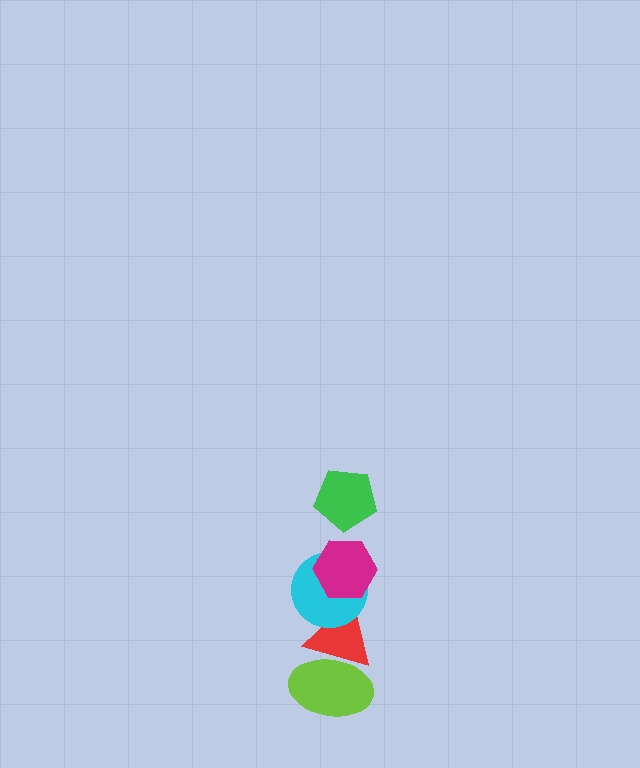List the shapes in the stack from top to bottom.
From top to bottom: the green pentagon, the magenta hexagon, the cyan circle, the red triangle, the lime ellipse.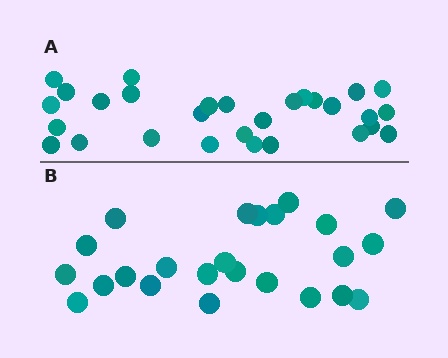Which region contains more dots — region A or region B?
Region A (the top region) has more dots.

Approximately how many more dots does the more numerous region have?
Region A has about 5 more dots than region B.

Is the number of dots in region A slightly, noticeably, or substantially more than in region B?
Region A has only slightly more — the two regions are fairly close. The ratio is roughly 1.2 to 1.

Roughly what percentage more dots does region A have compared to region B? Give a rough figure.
About 20% more.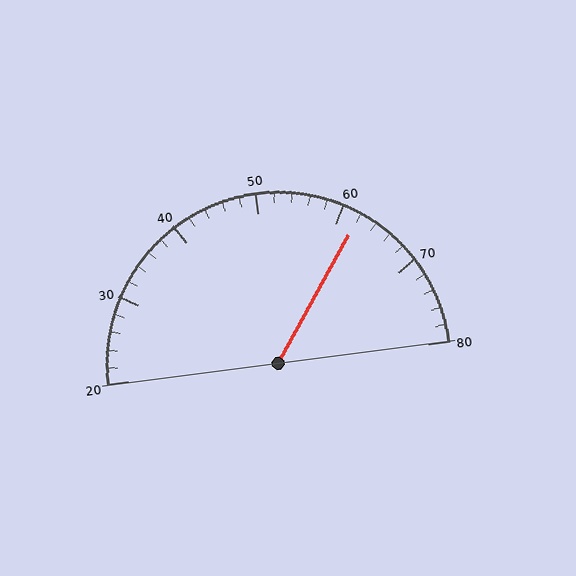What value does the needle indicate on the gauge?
The needle indicates approximately 62.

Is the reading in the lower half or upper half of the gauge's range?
The reading is in the upper half of the range (20 to 80).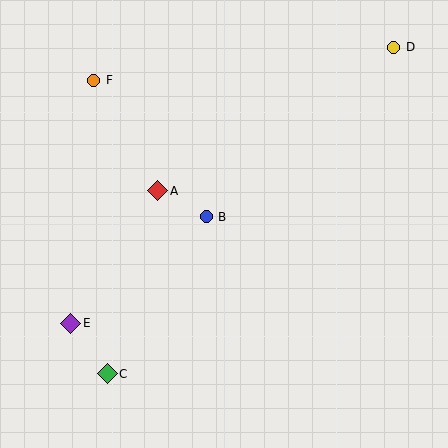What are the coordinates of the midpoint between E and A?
The midpoint between E and A is at (114, 257).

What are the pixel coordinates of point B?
Point B is at (206, 217).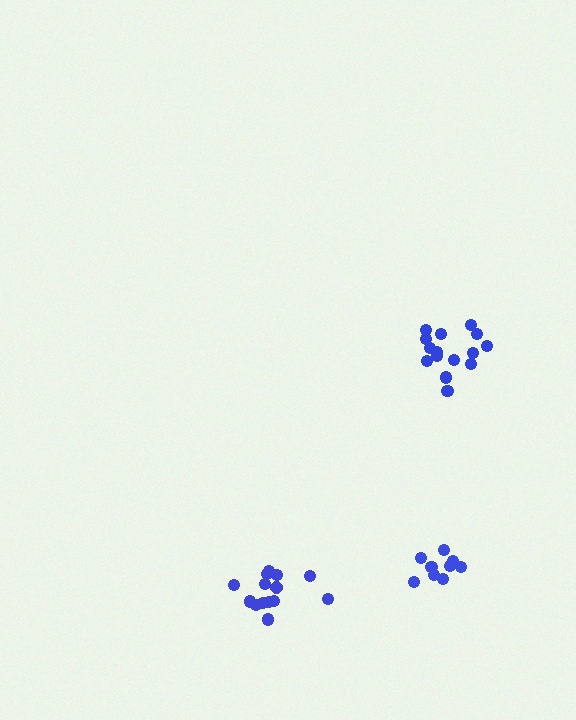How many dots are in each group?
Group 1: 14 dots, Group 2: 15 dots, Group 3: 9 dots (38 total).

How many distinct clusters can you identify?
There are 3 distinct clusters.